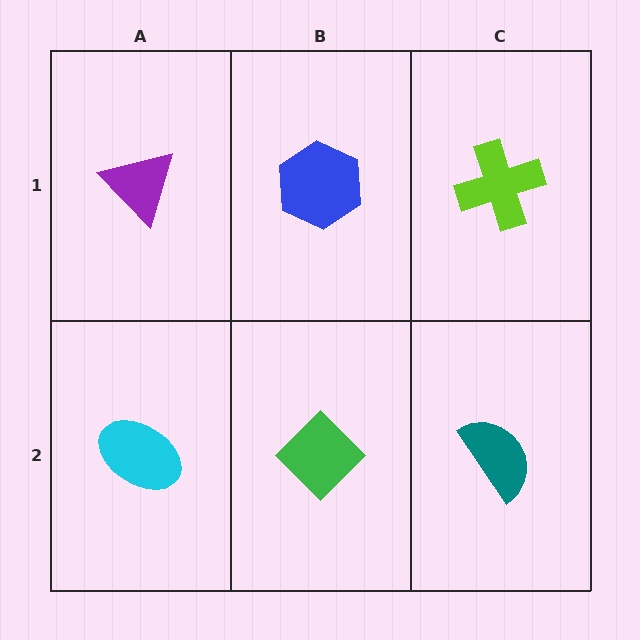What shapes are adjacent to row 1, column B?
A green diamond (row 2, column B), a purple triangle (row 1, column A), a lime cross (row 1, column C).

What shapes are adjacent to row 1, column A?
A cyan ellipse (row 2, column A), a blue hexagon (row 1, column B).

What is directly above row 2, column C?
A lime cross.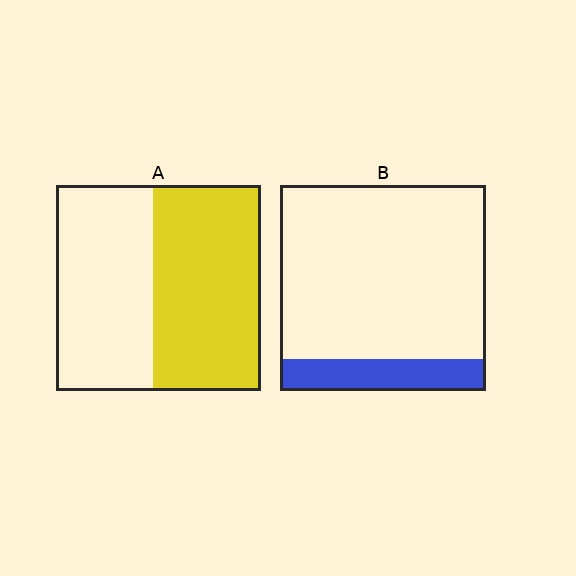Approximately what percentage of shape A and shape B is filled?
A is approximately 55% and B is approximately 15%.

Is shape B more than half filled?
No.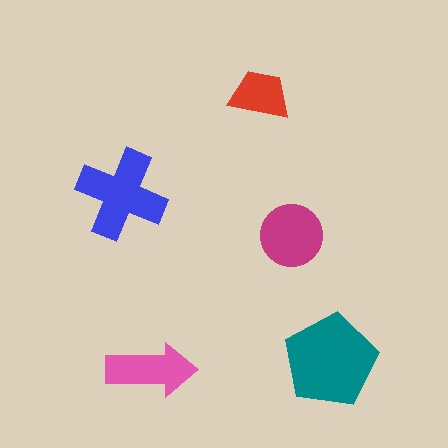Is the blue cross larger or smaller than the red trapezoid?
Larger.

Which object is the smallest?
The red trapezoid.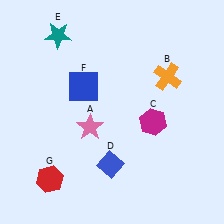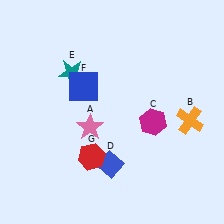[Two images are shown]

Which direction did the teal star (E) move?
The teal star (E) moved down.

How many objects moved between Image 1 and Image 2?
3 objects moved between the two images.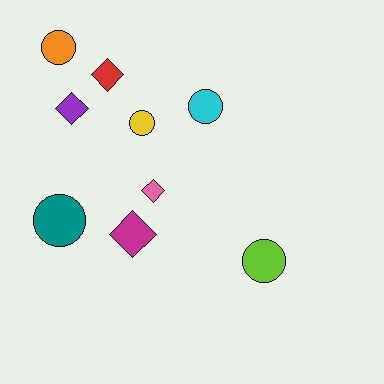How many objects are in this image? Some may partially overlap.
There are 9 objects.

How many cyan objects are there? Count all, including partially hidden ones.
There is 1 cyan object.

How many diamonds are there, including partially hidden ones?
There are 4 diamonds.